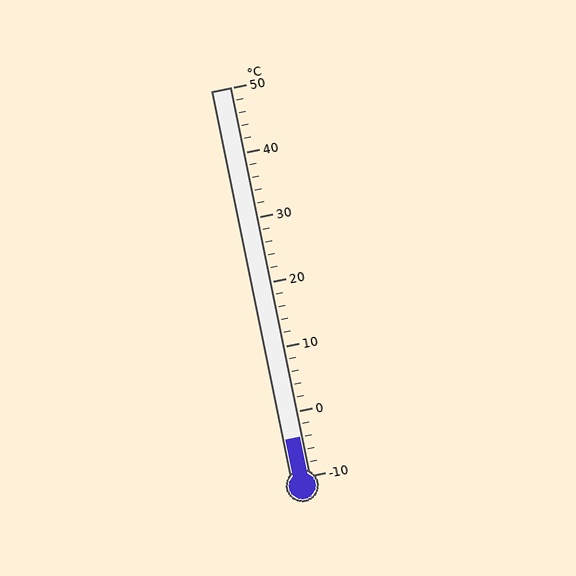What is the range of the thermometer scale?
The thermometer scale ranges from -10°C to 50°C.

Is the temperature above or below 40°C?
The temperature is below 40°C.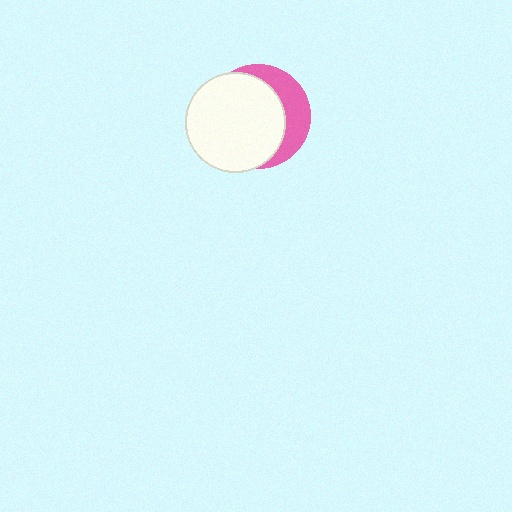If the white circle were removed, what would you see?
You would see the complete pink circle.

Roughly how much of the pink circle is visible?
A small part of it is visible (roughly 31%).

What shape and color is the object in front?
The object in front is a white circle.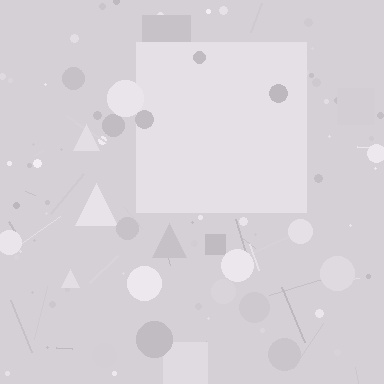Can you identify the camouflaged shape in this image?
The camouflaged shape is a square.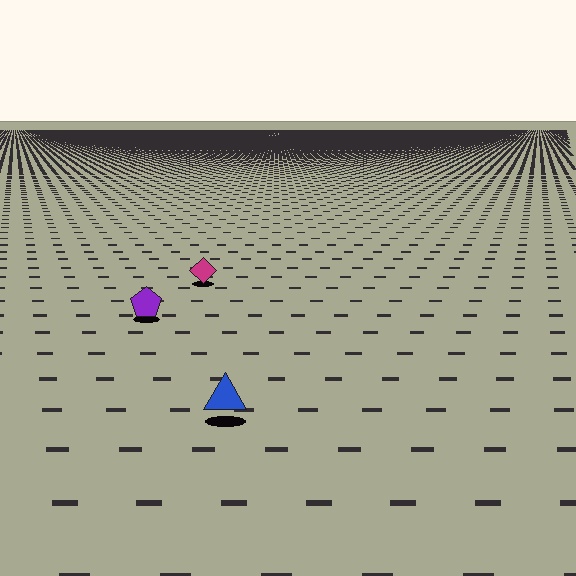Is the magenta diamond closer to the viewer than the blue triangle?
No. The blue triangle is closer — you can tell from the texture gradient: the ground texture is coarser near it.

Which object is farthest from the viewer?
The magenta diamond is farthest from the viewer. It appears smaller and the ground texture around it is denser.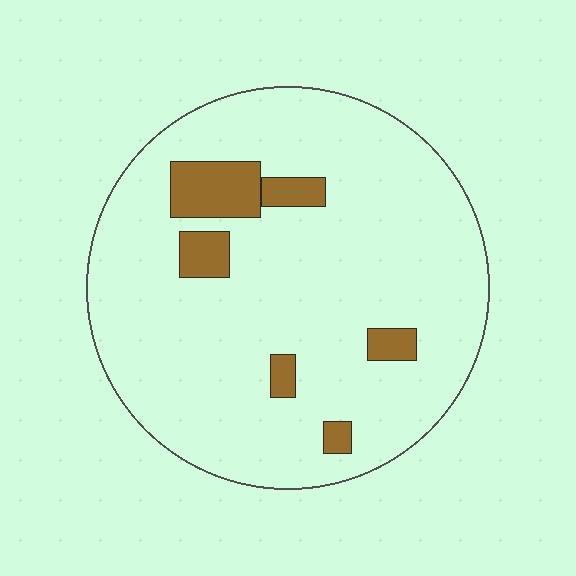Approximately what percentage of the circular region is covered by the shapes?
Approximately 10%.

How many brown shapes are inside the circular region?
6.